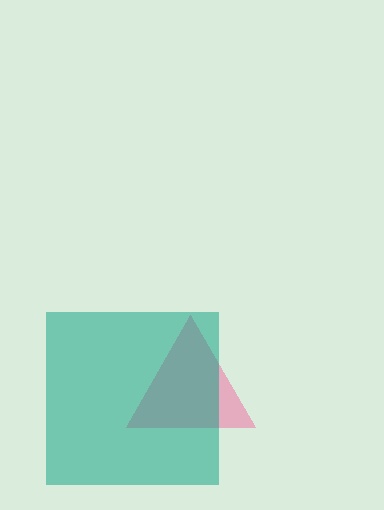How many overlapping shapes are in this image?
There are 2 overlapping shapes in the image.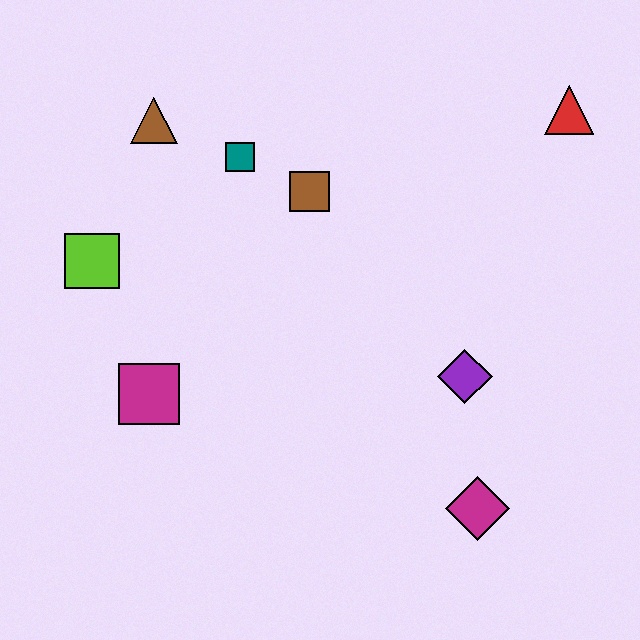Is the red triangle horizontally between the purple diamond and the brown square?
No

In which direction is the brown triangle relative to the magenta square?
The brown triangle is above the magenta square.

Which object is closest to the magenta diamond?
The purple diamond is closest to the magenta diamond.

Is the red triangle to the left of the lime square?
No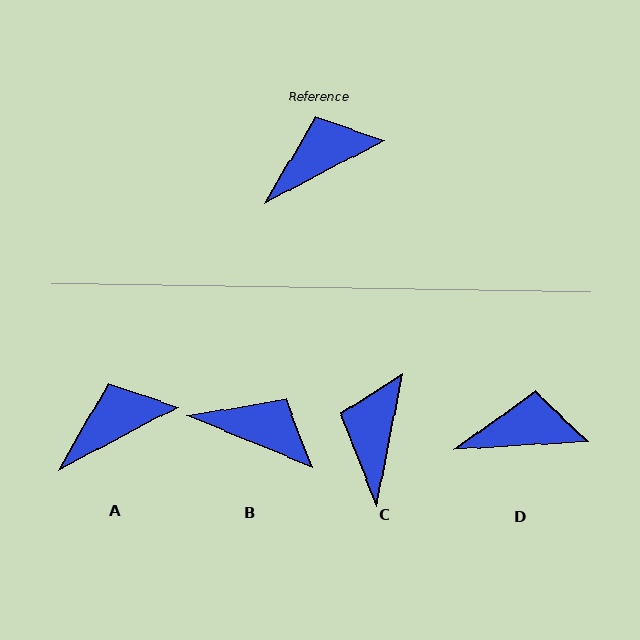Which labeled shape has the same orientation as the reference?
A.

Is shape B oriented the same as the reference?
No, it is off by about 50 degrees.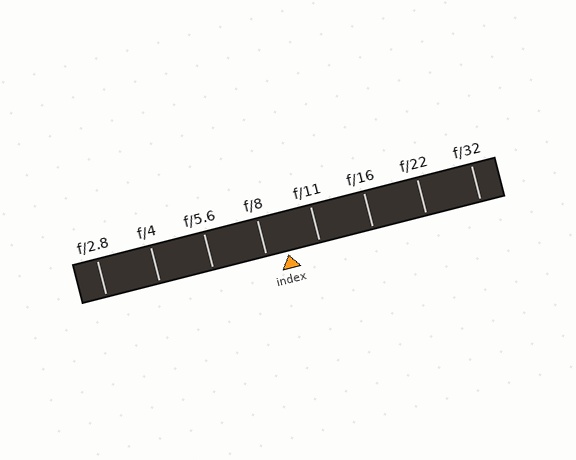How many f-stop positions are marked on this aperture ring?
There are 8 f-stop positions marked.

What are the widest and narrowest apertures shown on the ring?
The widest aperture shown is f/2.8 and the narrowest is f/32.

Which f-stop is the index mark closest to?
The index mark is closest to f/8.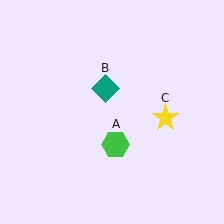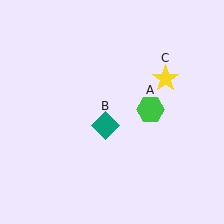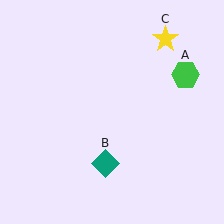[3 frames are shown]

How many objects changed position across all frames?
3 objects changed position: green hexagon (object A), teal diamond (object B), yellow star (object C).